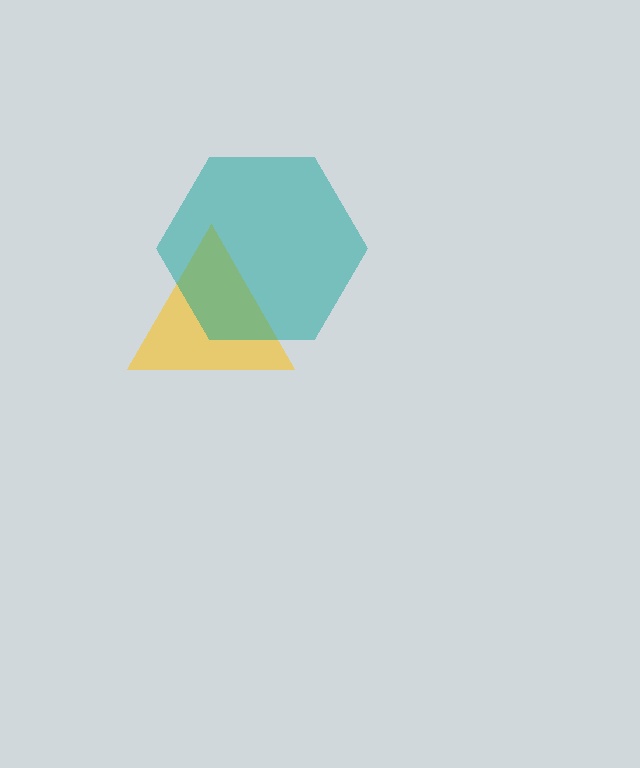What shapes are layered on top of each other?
The layered shapes are: a yellow triangle, a teal hexagon.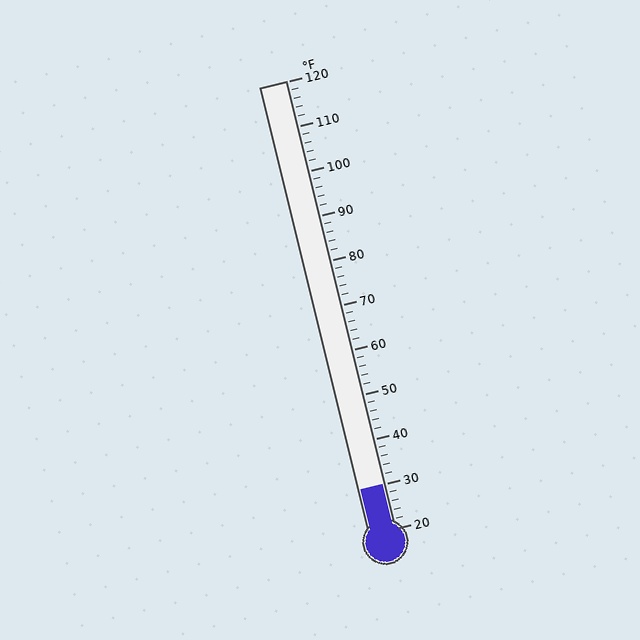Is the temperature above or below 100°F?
The temperature is below 100°F.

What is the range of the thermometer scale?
The thermometer scale ranges from 20°F to 120°F.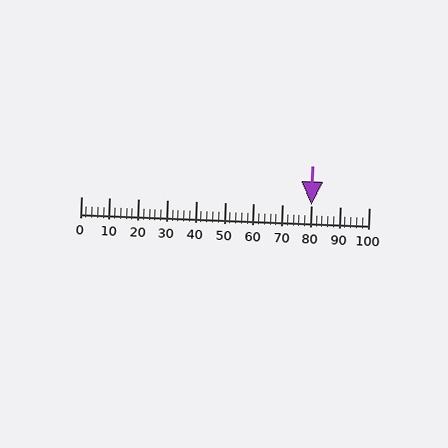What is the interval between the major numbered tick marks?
The major tick marks are spaced 10 units apart.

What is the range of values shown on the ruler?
The ruler shows values from 0 to 100.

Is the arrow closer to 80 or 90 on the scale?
The arrow is closer to 80.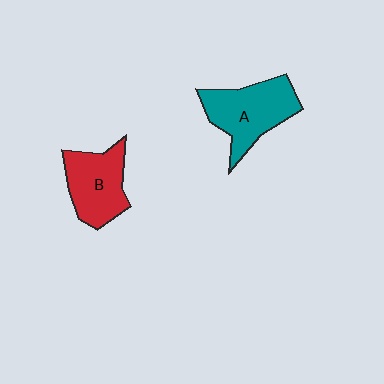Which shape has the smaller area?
Shape B (red).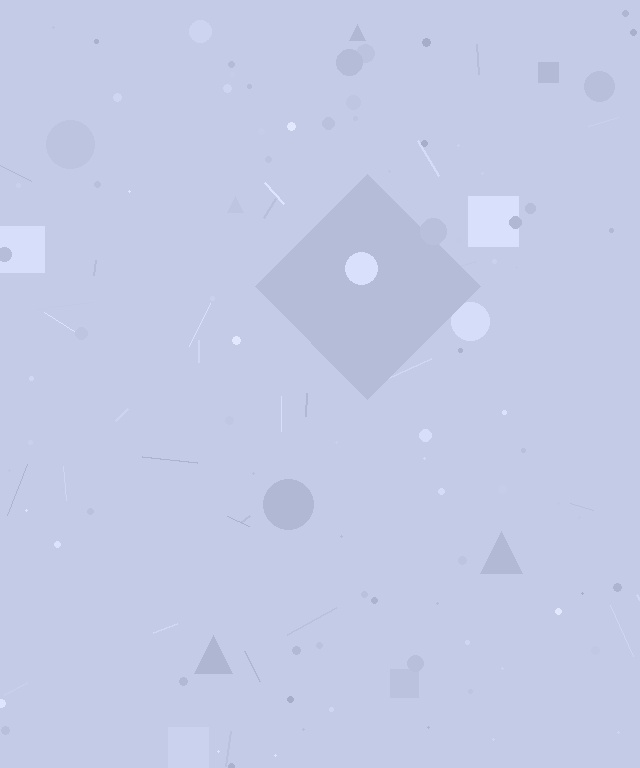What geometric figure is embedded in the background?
A diamond is embedded in the background.